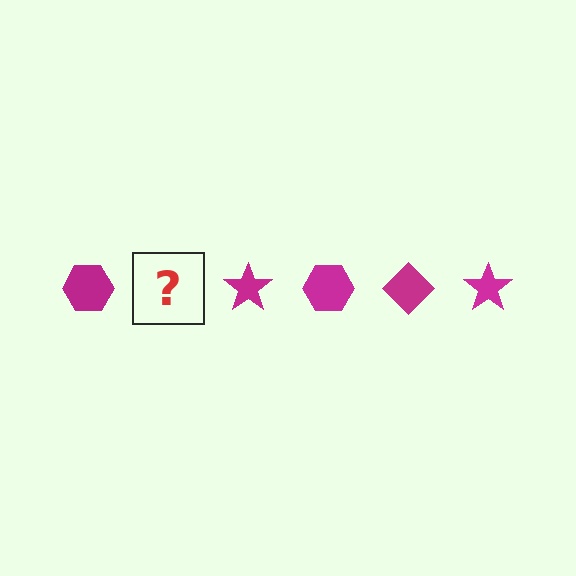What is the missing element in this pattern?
The missing element is a magenta diamond.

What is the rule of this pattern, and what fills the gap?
The rule is that the pattern cycles through hexagon, diamond, star shapes in magenta. The gap should be filled with a magenta diamond.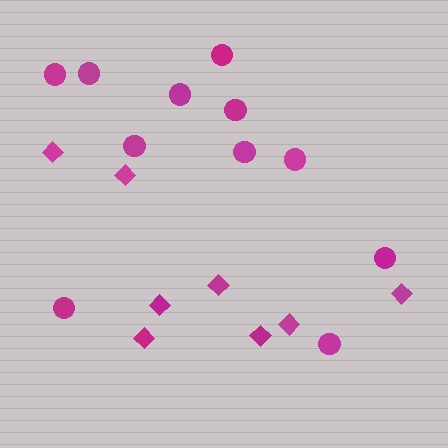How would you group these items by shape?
There are 2 groups: one group of circles (11) and one group of diamonds (8).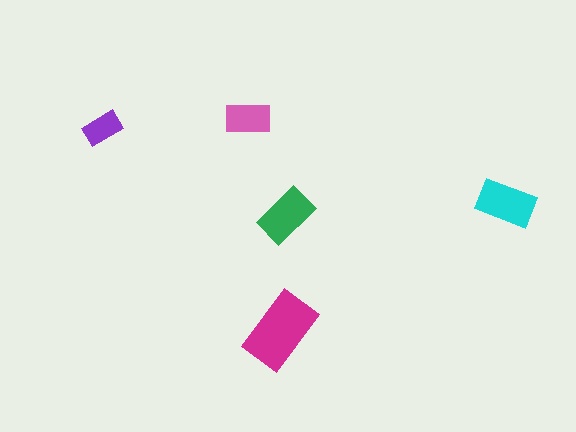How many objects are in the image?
There are 5 objects in the image.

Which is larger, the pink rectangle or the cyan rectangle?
The cyan one.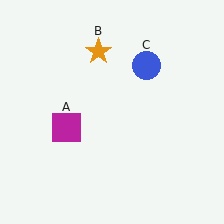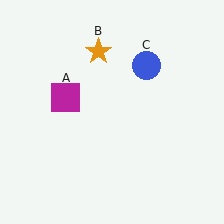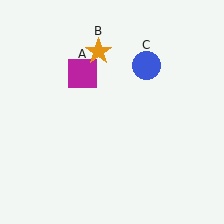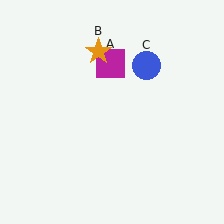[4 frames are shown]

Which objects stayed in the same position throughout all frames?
Orange star (object B) and blue circle (object C) remained stationary.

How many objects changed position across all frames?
1 object changed position: magenta square (object A).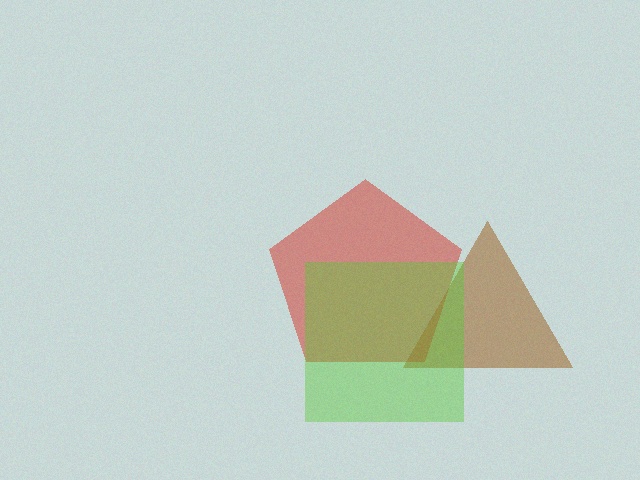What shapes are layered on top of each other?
The layered shapes are: a brown triangle, a red pentagon, a lime square.